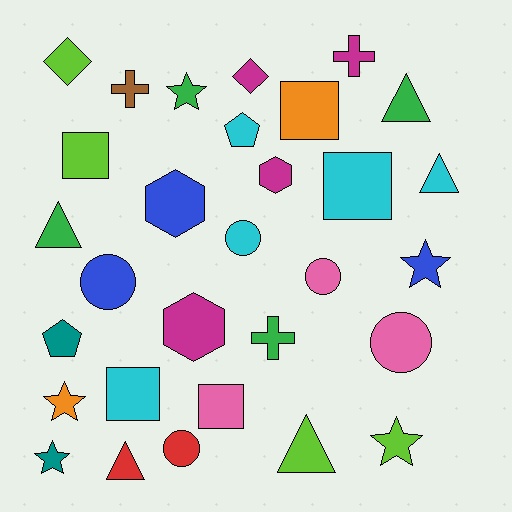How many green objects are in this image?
There are 4 green objects.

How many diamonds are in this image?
There are 2 diamonds.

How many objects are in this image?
There are 30 objects.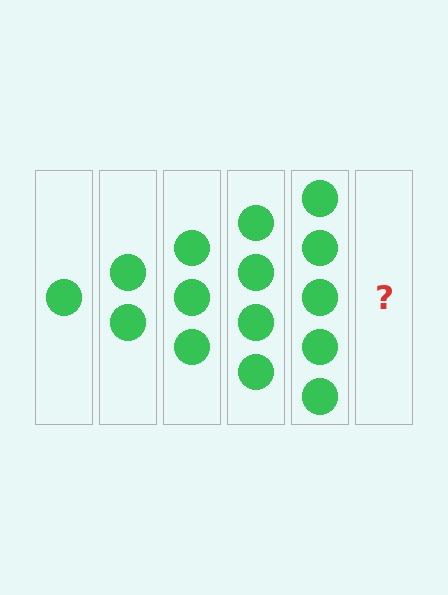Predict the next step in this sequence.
The next step is 6 circles.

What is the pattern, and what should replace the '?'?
The pattern is that each step adds one more circle. The '?' should be 6 circles.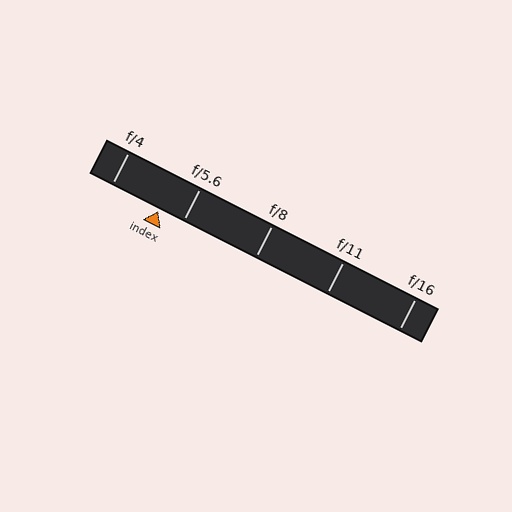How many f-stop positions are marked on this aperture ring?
There are 5 f-stop positions marked.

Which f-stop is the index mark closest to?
The index mark is closest to f/5.6.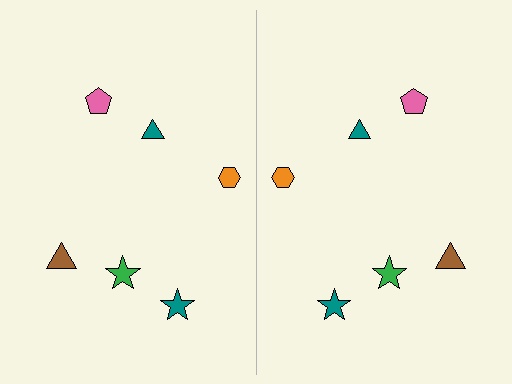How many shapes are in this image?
There are 12 shapes in this image.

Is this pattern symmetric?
Yes, this pattern has bilateral (reflection) symmetry.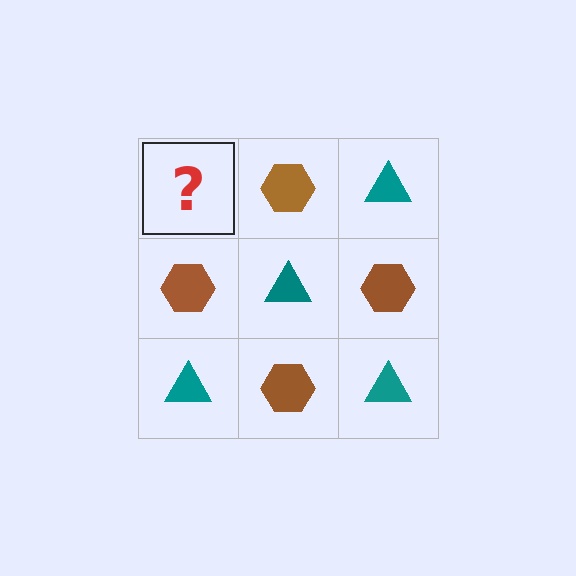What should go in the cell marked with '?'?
The missing cell should contain a teal triangle.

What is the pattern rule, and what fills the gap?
The rule is that it alternates teal triangle and brown hexagon in a checkerboard pattern. The gap should be filled with a teal triangle.